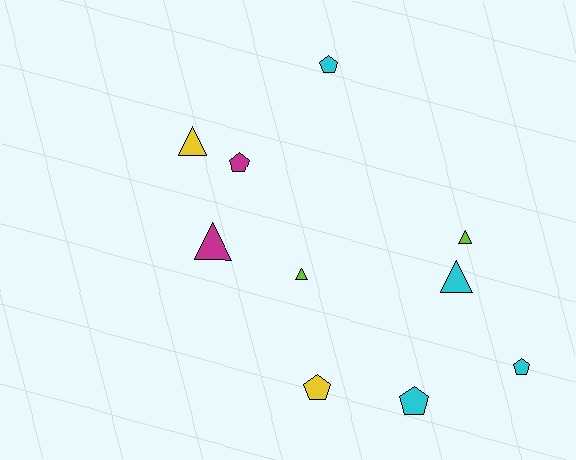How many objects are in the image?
There are 10 objects.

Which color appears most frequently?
Cyan, with 4 objects.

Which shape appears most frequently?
Triangle, with 5 objects.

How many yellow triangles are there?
There is 1 yellow triangle.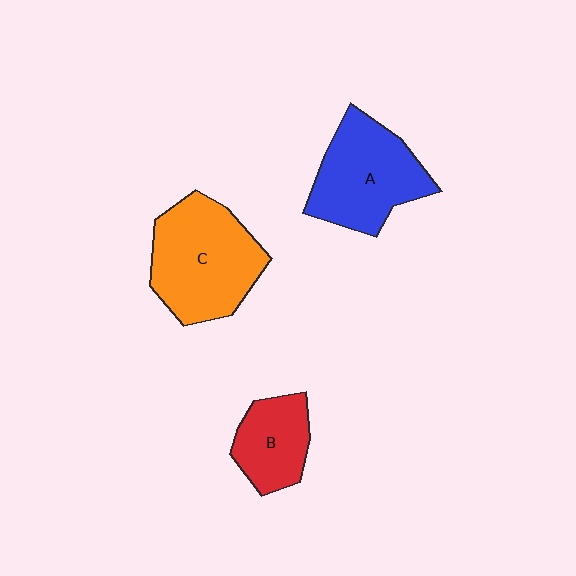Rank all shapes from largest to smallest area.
From largest to smallest: C (orange), A (blue), B (red).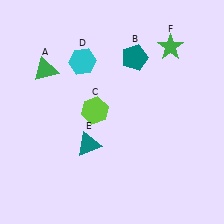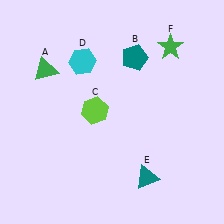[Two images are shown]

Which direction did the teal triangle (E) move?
The teal triangle (E) moved right.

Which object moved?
The teal triangle (E) moved right.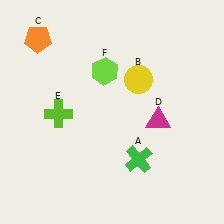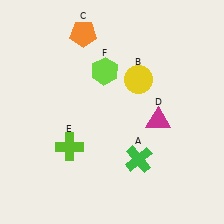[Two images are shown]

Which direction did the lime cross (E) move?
The lime cross (E) moved down.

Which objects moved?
The objects that moved are: the orange pentagon (C), the lime cross (E).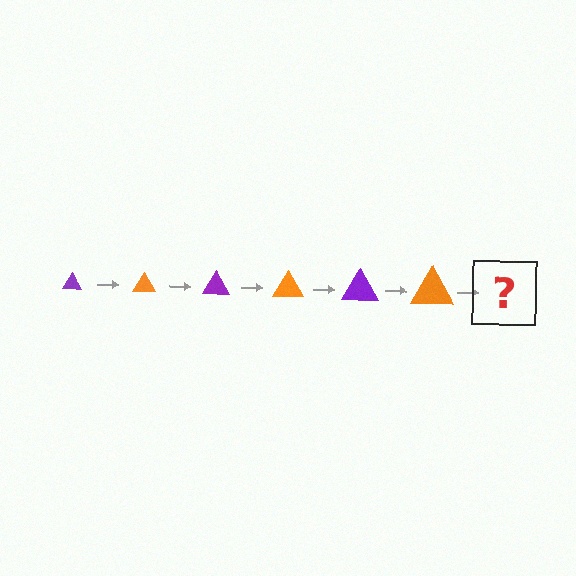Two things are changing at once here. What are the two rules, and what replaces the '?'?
The two rules are that the triangle grows larger each step and the color cycles through purple and orange. The '?' should be a purple triangle, larger than the previous one.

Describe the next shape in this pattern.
It should be a purple triangle, larger than the previous one.